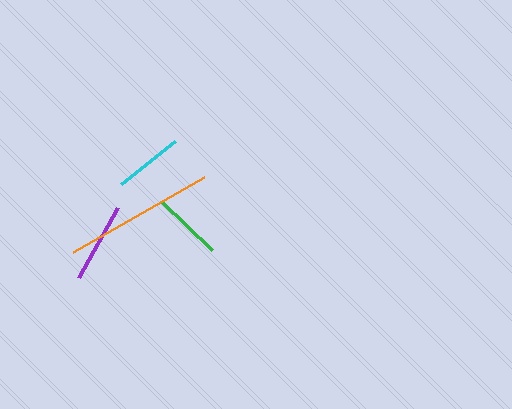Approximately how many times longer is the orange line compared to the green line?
The orange line is approximately 2.1 times the length of the green line.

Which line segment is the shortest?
The cyan line is the shortest at approximately 69 pixels.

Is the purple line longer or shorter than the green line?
The purple line is longer than the green line.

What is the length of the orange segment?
The orange segment is approximately 151 pixels long.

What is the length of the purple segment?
The purple segment is approximately 80 pixels long.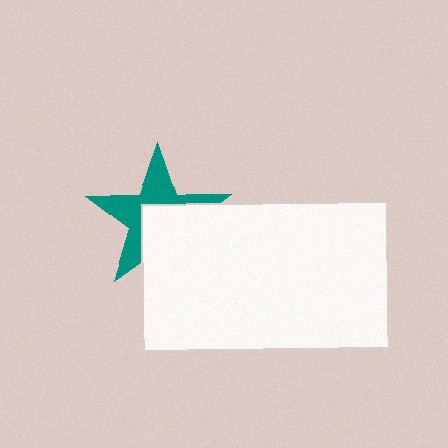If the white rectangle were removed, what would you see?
You would see the complete teal star.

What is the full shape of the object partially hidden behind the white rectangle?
The partially hidden object is a teal star.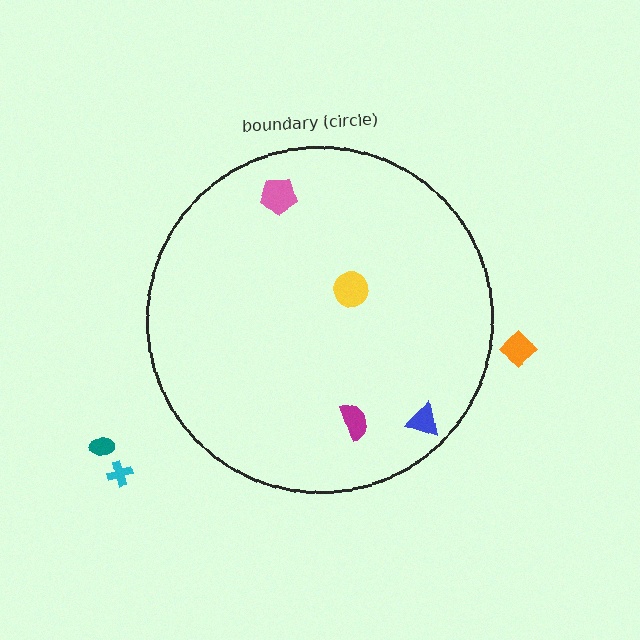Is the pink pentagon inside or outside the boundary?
Inside.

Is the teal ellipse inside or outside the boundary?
Outside.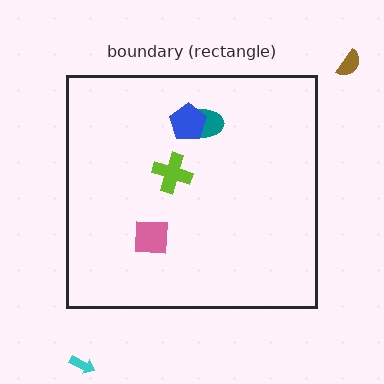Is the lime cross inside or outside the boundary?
Inside.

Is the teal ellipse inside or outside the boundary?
Inside.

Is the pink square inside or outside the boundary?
Inside.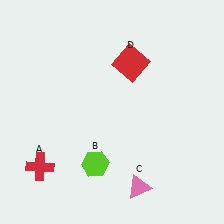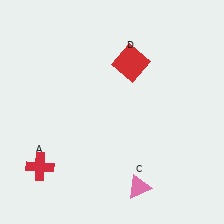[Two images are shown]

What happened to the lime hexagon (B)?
The lime hexagon (B) was removed in Image 2. It was in the bottom-left area of Image 1.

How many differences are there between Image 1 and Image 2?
There is 1 difference between the two images.